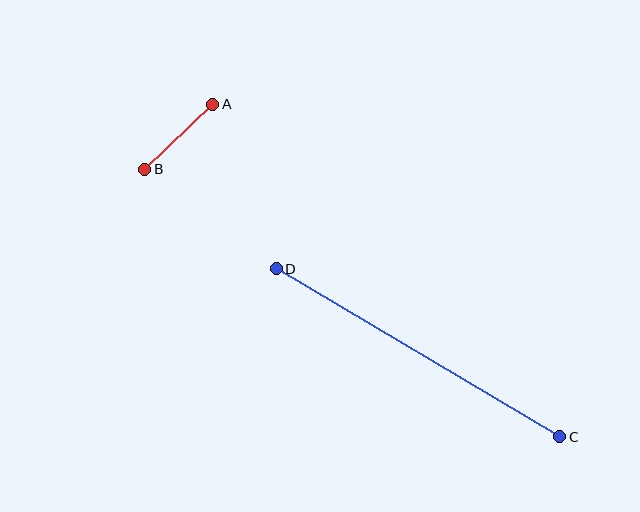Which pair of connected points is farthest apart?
Points C and D are farthest apart.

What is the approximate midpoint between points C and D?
The midpoint is at approximately (418, 353) pixels.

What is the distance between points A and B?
The distance is approximately 94 pixels.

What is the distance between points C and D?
The distance is approximately 330 pixels.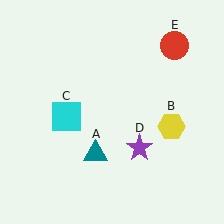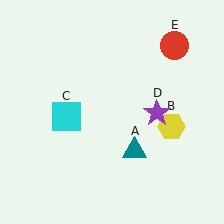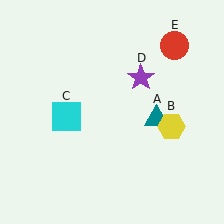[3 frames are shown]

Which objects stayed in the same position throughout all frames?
Yellow hexagon (object B) and cyan square (object C) and red circle (object E) remained stationary.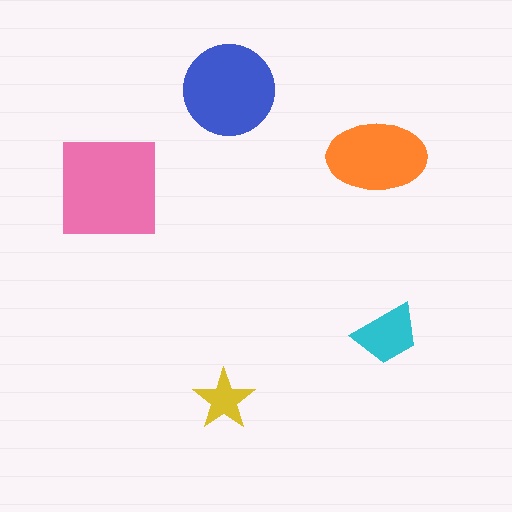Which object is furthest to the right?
The cyan trapezoid is rightmost.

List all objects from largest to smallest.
The pink square, the blue circle, the orange ellipse, the cyan trapezoid, the yellow star.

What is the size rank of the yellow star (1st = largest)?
5th.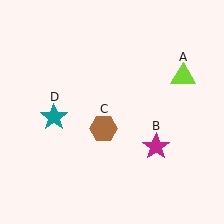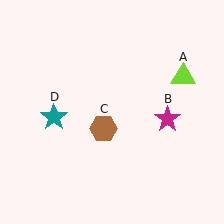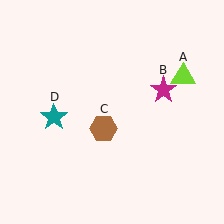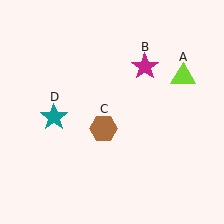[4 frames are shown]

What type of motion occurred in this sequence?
The magenta star (object B) rotated counterclockwise around the center of the scene.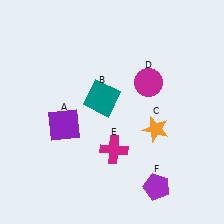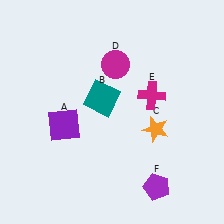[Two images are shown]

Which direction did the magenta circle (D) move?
The magenta circle (D) moved left.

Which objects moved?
The objects that moved are: the magenta circle (D), the magenta cross (E).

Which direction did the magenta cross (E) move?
The magenta cross (E) moved up.